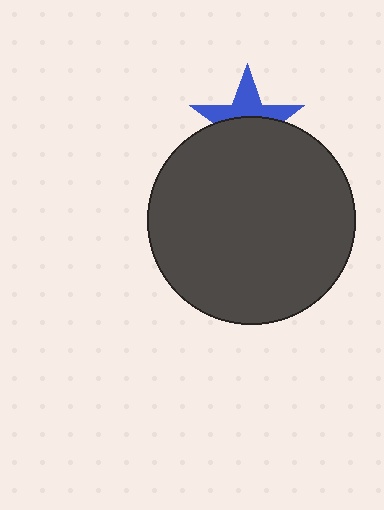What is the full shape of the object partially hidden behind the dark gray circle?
The partially hidden object is a blue star.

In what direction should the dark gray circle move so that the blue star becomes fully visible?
The dark gray circle should move down. That is the shortest direction to clear the overlap and leave the blue star fully visible.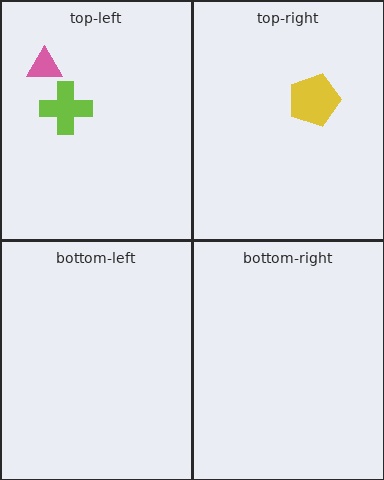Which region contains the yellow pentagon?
The top-right region.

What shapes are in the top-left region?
The pink triangle, the lime cross.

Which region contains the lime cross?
The top-left region.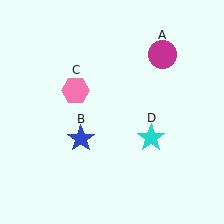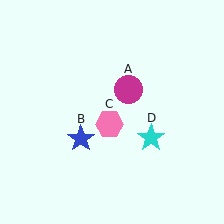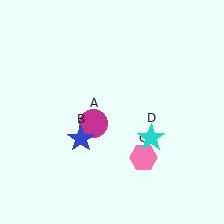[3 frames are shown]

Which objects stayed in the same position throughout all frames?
Blue star (object B) and cyan star (object D) remained stationary.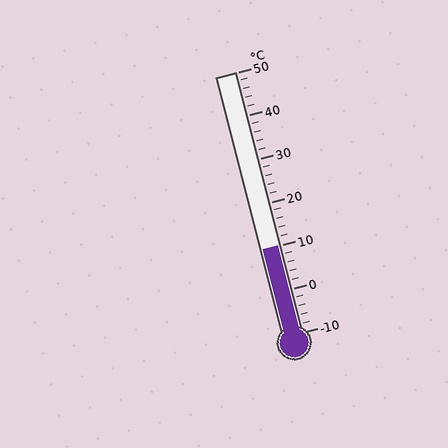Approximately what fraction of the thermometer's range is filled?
The thermometer is filled to approximately 35% of its range.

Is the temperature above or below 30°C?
The temperature is below 30°C.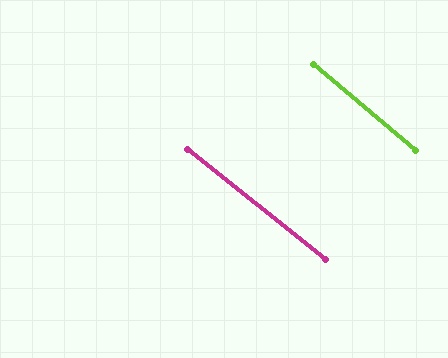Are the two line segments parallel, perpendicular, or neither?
Parallel — their directions differ by only 1.4°.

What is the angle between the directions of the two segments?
Approximately 1 degree.